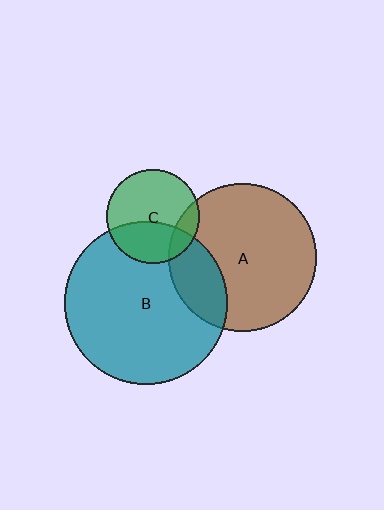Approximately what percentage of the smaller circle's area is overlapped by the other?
Approximately 15%.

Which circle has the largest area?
Circle B (teal).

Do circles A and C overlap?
Yes.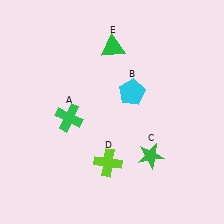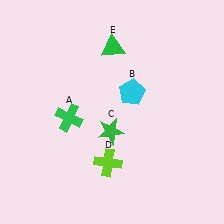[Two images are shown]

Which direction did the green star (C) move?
The green star (C) moved left.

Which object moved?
The green star (C) moved left.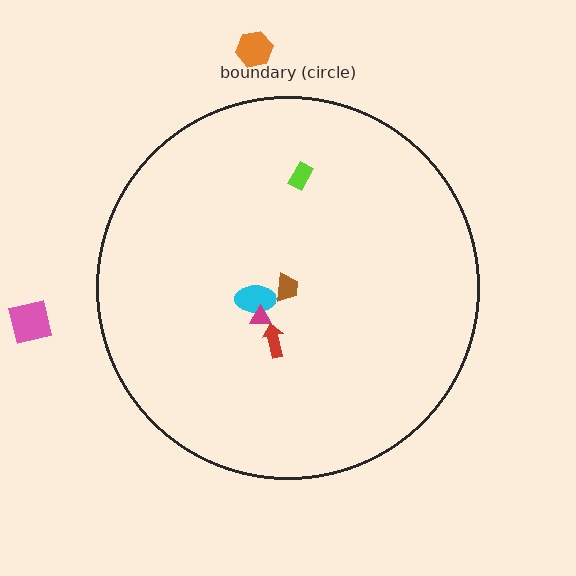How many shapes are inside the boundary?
5 inside, 2 outside.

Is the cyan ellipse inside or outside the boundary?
Inside.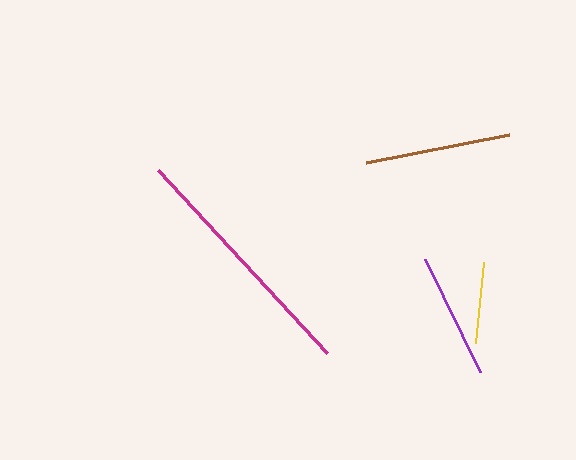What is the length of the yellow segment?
The yellow segment is approximately 81 pixels long.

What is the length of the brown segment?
The brown segment is approximately 146 pixels long.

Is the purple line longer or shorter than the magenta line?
The magenta line is longer than the purple line.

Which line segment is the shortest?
The yellow line is the shortest at approximately 81 pixels.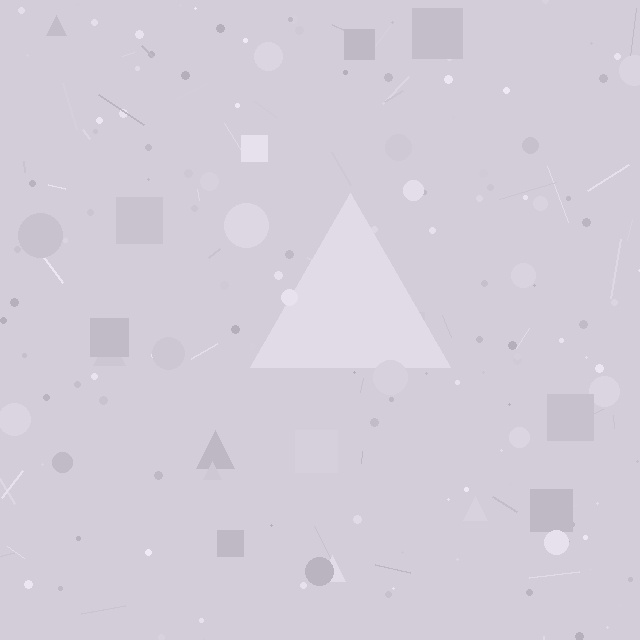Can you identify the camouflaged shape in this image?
The camouflaged shape is a triangle.